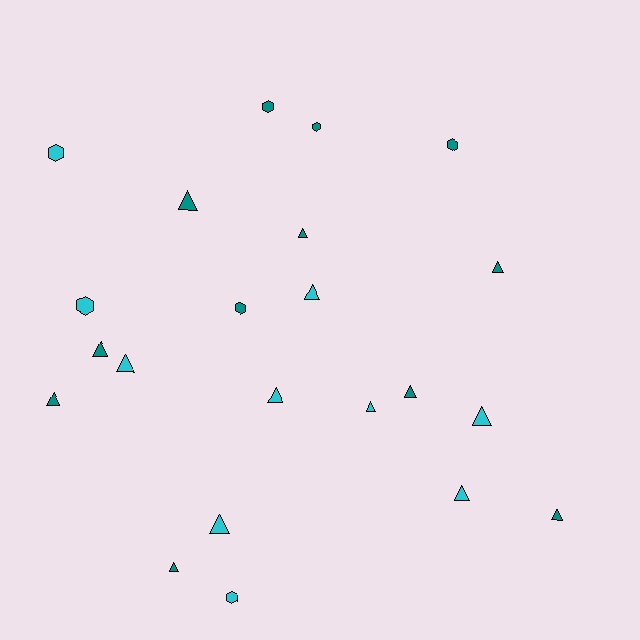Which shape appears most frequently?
Triangle, with 15 objects.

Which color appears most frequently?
Teal, with 12 objects.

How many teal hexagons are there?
There are 4 teal hexagons.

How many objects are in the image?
There are 22 objects.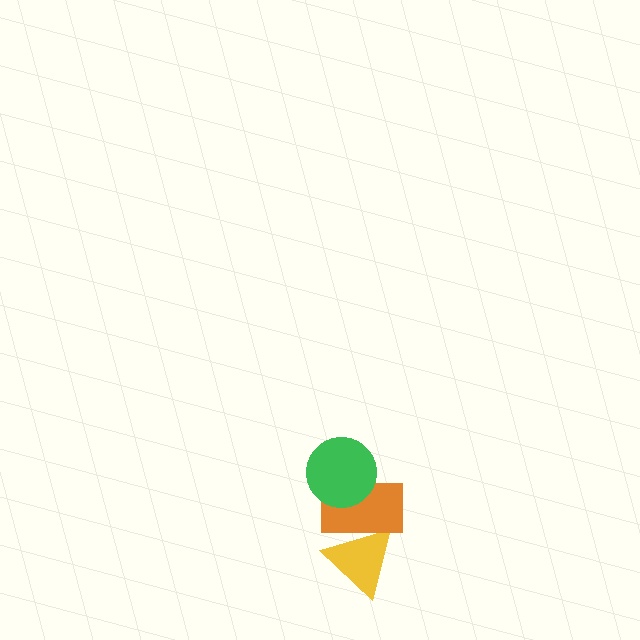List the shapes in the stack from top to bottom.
From top to bottom: the green circle, the orange rectangle, the yellow triangle.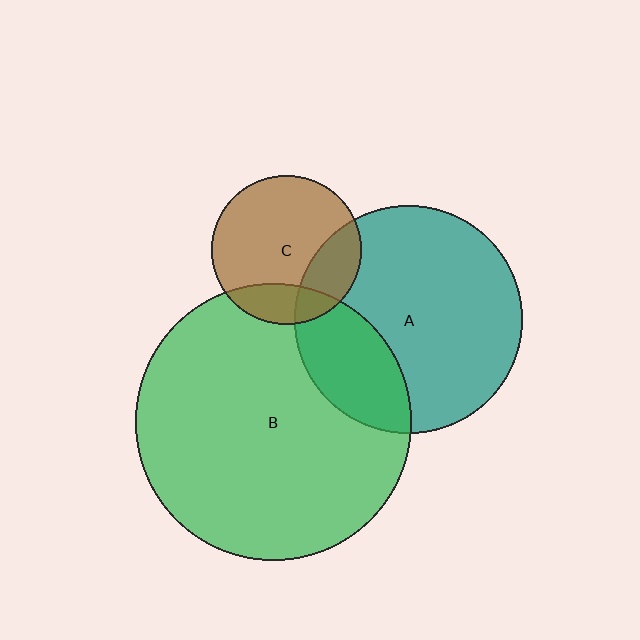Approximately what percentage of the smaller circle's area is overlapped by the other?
Approximately 25%.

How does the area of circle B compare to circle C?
Approximately 3.4 times.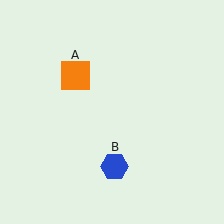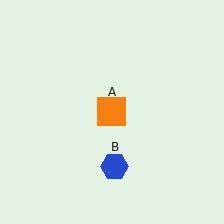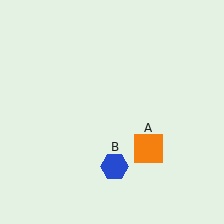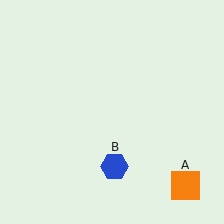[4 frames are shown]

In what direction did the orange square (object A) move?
The orange square (object A) moved down and to the right.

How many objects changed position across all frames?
1 object changed position: orange square (object A).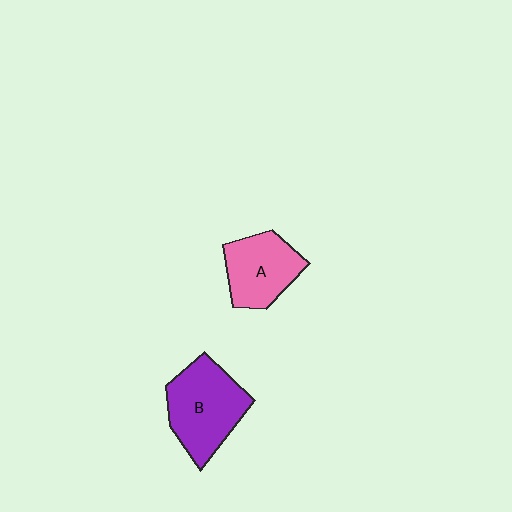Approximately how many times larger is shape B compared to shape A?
Approximately 1.3 times.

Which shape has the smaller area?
Shape A (pink).